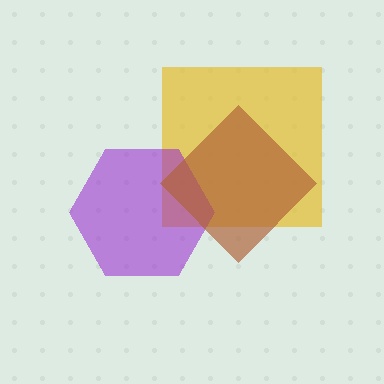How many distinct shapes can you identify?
There are 3 distinct shapes: a yellow square, a purple hexagon, a brown diamond.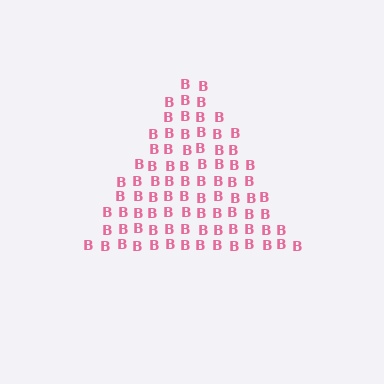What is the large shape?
The large shape is a triangle.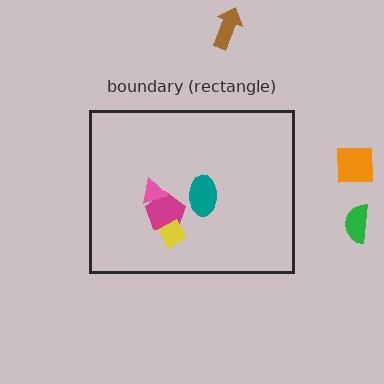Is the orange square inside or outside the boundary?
Outside.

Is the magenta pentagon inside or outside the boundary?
Inside.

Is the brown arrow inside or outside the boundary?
Outside.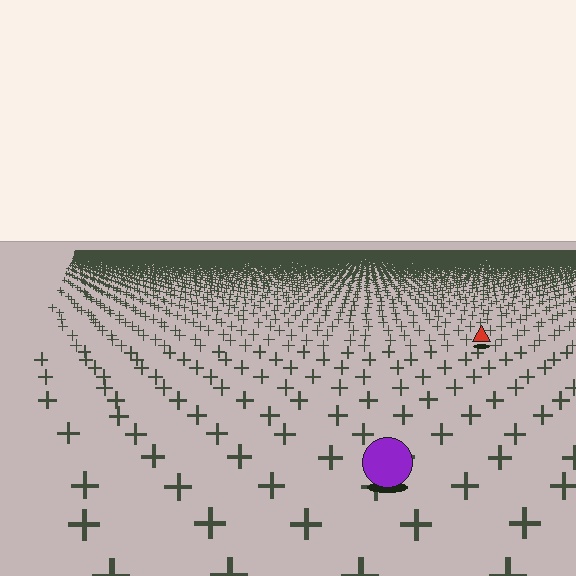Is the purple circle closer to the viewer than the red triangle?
Yes. The purple circle is closer — you can tell from the texture gradient: the ground texture is coarser near it.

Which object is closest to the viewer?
The purple circle is closest. The texture marks near it are larger and more spread out.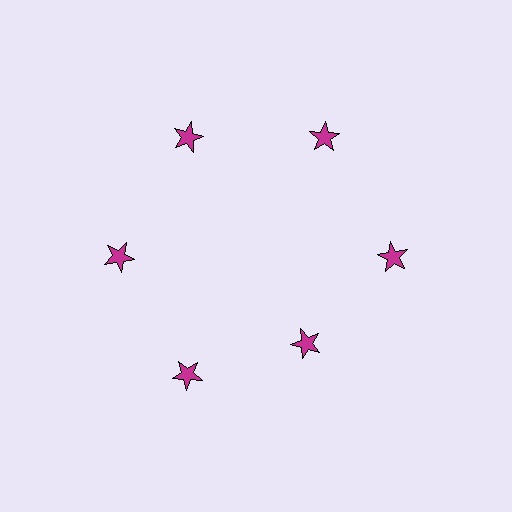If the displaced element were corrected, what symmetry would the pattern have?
It would have 6-fold rotational symmetry — the pattern would map onto itself every 60 degrees.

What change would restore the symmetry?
The symmetry would be restored by moving it outward, back onto the ring so that all 6 stars sit at equal angles and equal distance from the center.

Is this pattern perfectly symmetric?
No. The 6 magenta stars are arranged in a ring, but one element near the 5 o'clock position is pulled inward toward the center, breaking the 6-fold rotational symmetry.